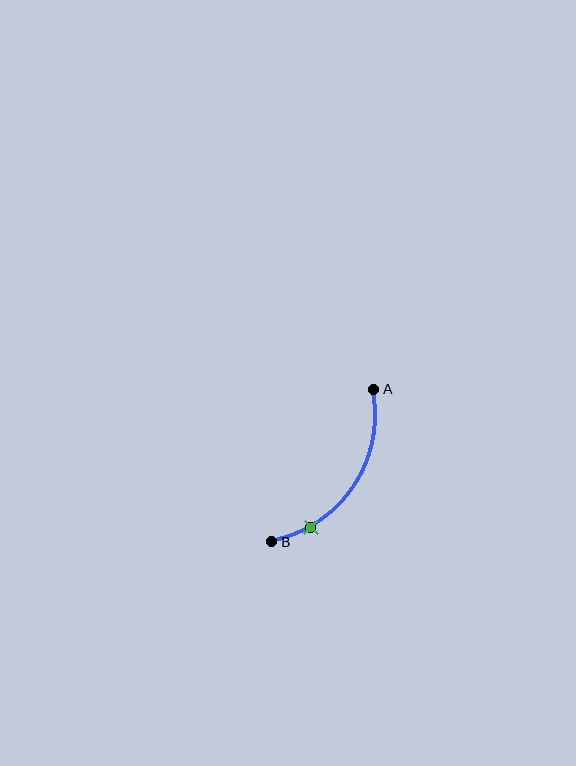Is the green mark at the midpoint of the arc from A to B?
No. The green mark lies on the arc but is closer to endpoint B. The arc midpoint would be at the point on the curve equidistant along the arc from both A and B.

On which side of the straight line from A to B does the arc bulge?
The arc bulges below and to the right of the straight line connecting A and B.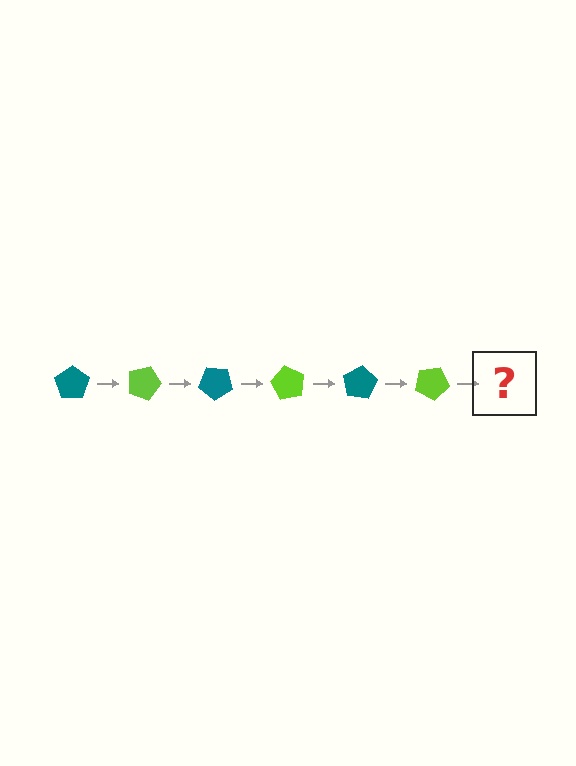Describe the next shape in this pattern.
It should be a teal pentagon, rotated 120 degrees from the start.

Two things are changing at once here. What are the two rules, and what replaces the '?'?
The two rules are that it rotates 20 degrees each step and the color cycles through teal and lime. The '?' should be a teal pentagon, rotated 120 degrees from the start.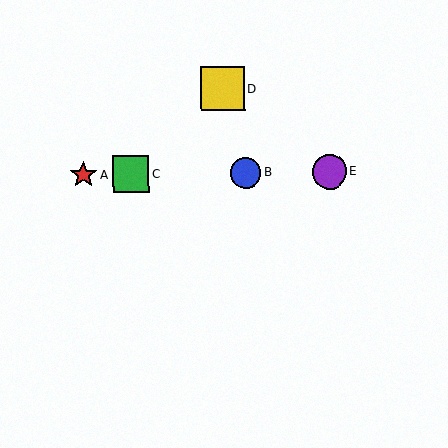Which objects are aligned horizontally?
Objects A, B, C, E are aligned horizontally.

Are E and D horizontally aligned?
No, E is at y≈172 and D is at y≈89.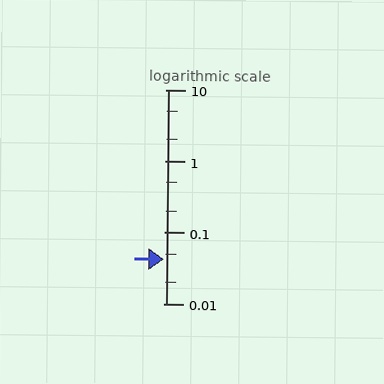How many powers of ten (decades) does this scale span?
The scale spans 3 decades, from 0.01 to 10.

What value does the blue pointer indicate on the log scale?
The pointer indicates approximately 0.042.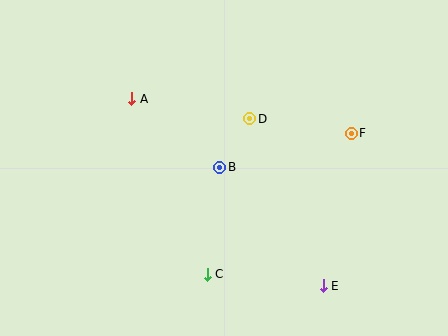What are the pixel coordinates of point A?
Point A is at (132, 99).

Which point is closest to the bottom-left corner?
Point C is closest to the bottom-left corner.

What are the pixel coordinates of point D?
Point D is at (250, 119).